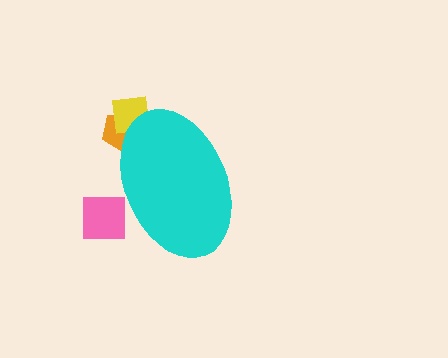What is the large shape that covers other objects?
A cyan ellipse.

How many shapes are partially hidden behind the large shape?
3 shapes are partially hidden.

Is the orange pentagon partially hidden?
Yes, the orange pentagon is partially hidden behind the cyan ellipse.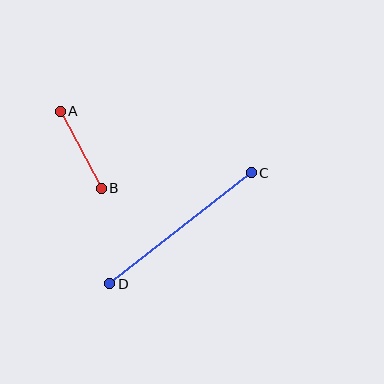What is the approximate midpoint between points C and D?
The midpoint is at approximately (181, 228) pixels.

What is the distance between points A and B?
The distance is approximately 87 pixels.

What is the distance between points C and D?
The distance is approximately 180 pixels.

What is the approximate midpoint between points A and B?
The midpoint is at approximately (81, 150) pixels.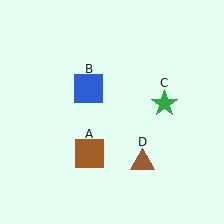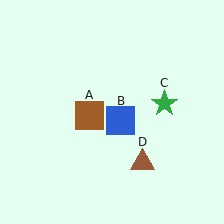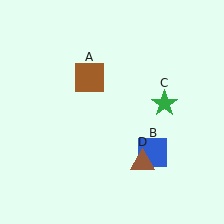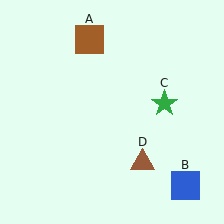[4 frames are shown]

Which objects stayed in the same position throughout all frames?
Green star (object C) and brown triangle (object D) remained stationary.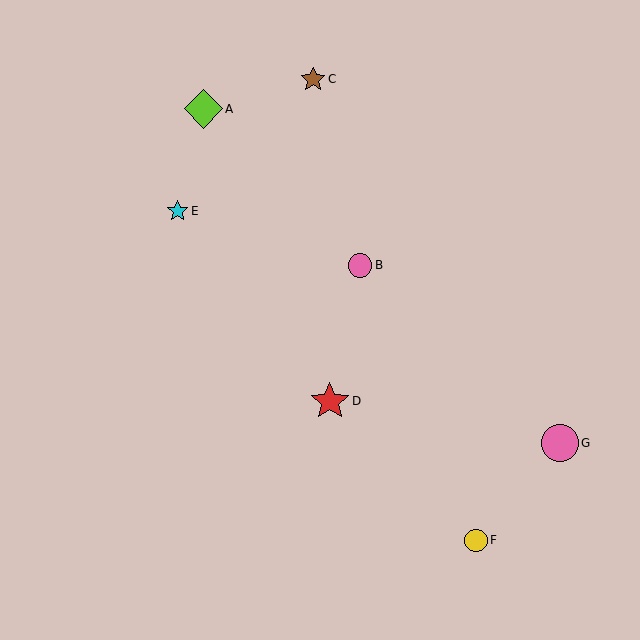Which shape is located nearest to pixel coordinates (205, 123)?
The lime diamond (labeled A) at (203, 109) is nearest to that location.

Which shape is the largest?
The red star (labeled D) is the largest.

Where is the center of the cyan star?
The center of the cyan star is at (178, 211).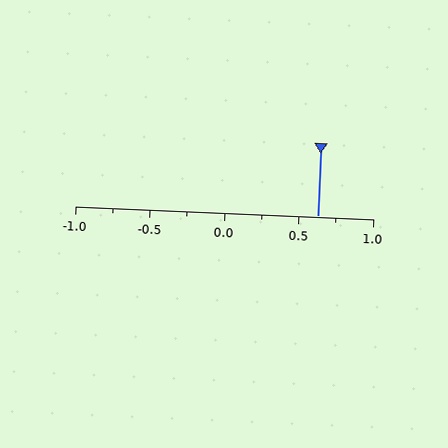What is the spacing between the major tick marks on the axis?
The major ticks are spaced 0.5 apart.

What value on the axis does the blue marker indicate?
The marker indicates approximately 0.62.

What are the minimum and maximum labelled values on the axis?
The axis runs from -1.0 to 1.0.